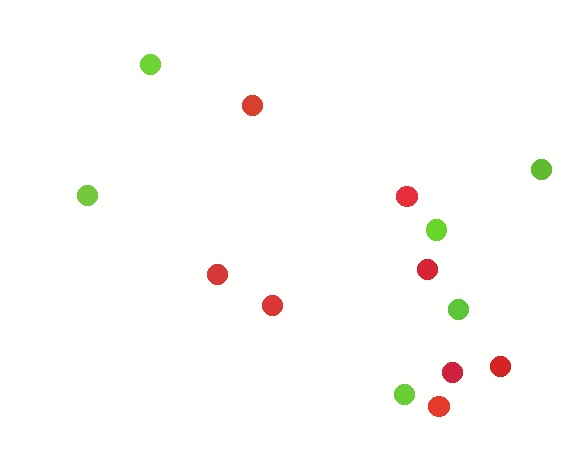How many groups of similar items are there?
There are 2 groups: one group of red circles (8) and one group of lime circles (6).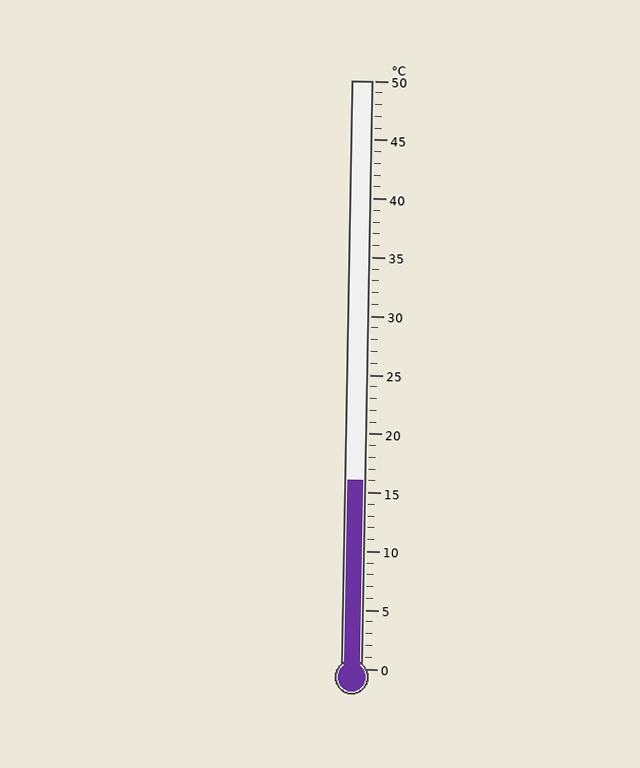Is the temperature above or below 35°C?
The temperature is below 35°C.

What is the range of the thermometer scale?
The thermometer scale ranges from 0°C to 50°C.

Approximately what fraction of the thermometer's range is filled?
The thermometer is filled to approximately 30% of its range.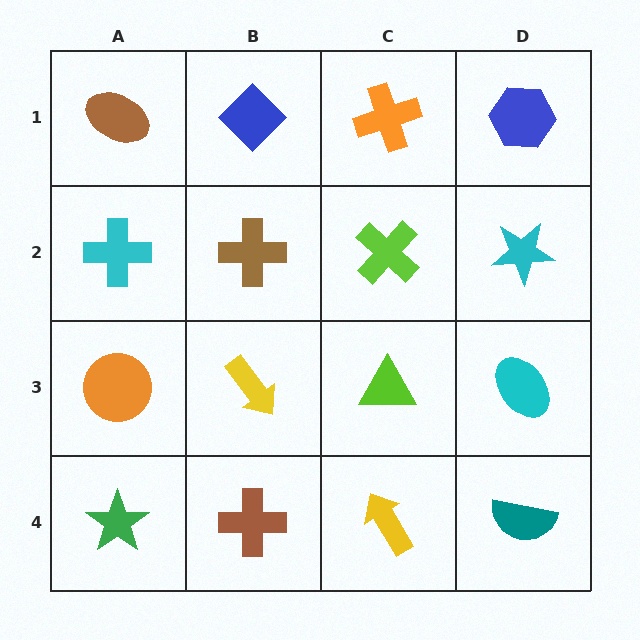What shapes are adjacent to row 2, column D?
A blue hexagon (row 1, column D), a cyan ellipse (row 3, column D), a lime cross (row 2, column C).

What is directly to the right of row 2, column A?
A brown cross.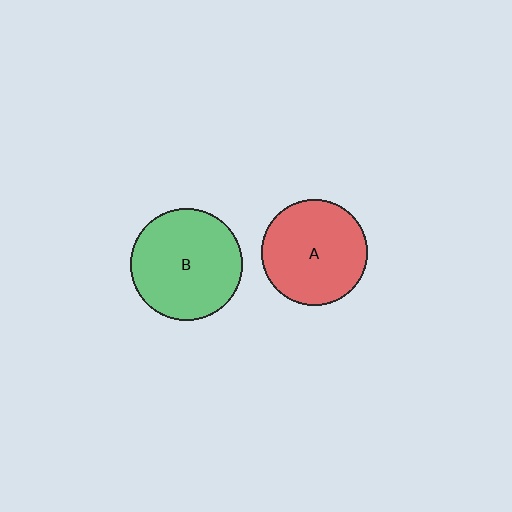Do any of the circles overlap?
No, none of the circles overlap.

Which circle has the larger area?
Circle B (green).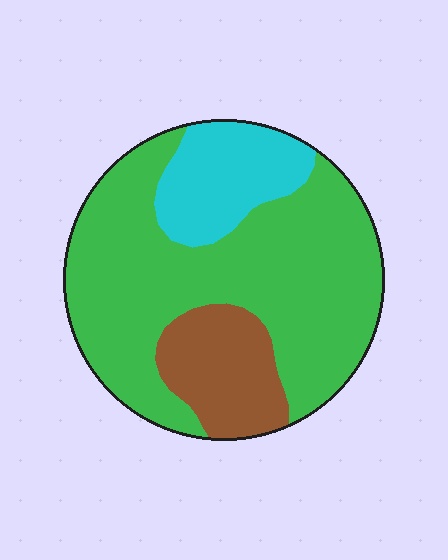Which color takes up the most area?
Green, at roughly 65%.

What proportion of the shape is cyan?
Cyan covers roughly 15% of the shape.